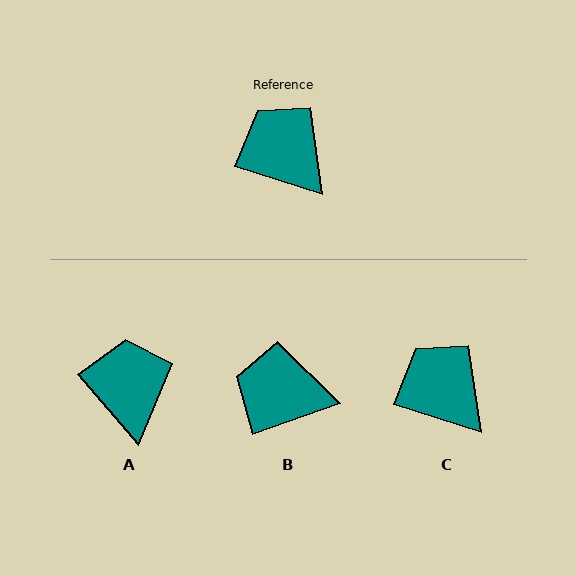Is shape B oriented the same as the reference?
No, it is off by about 37 degrees.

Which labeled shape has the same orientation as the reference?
C.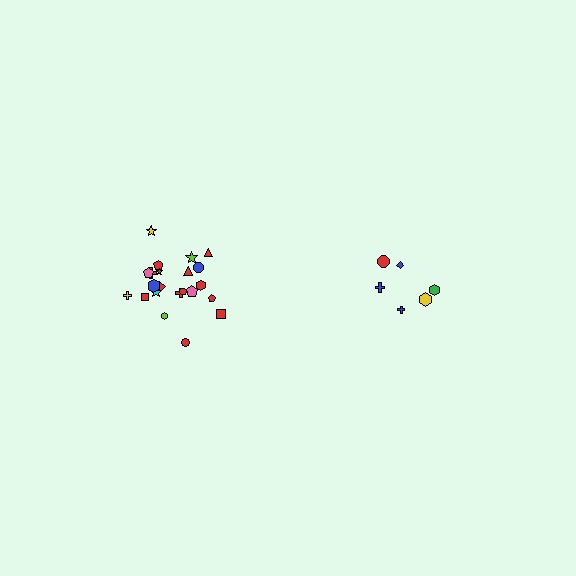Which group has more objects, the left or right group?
The left group.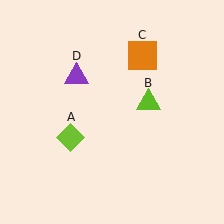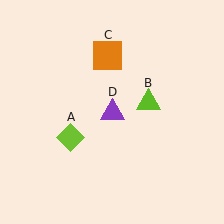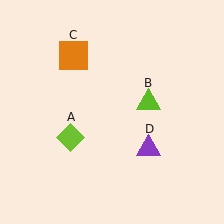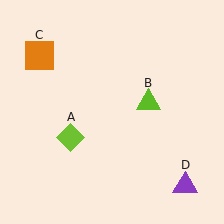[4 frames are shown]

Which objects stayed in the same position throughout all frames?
Lime diamond (object A) and lime triangle (object B) remained stationary.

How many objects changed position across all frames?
2 objects changed position: orange square (object C), purple triangle (object D).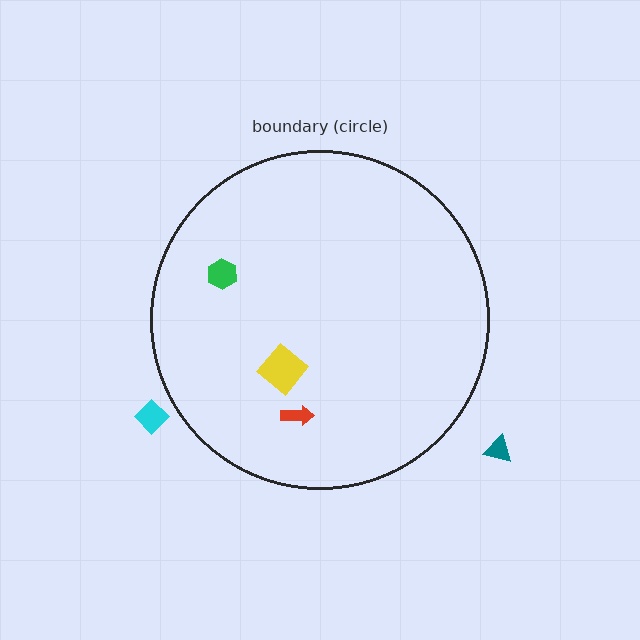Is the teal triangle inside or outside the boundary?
Outside.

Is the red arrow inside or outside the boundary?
Inside.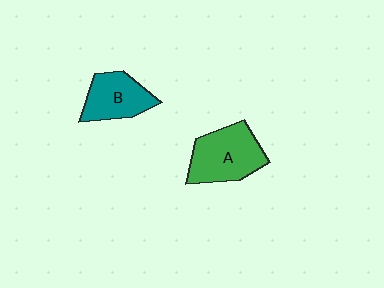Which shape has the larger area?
Shape A (green).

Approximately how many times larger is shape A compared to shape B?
Approximately 1.3 times.